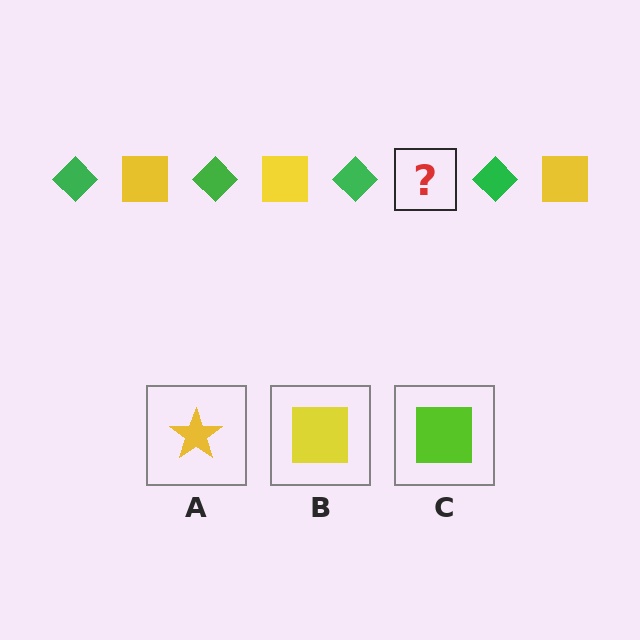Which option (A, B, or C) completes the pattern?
B.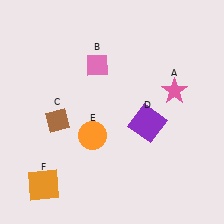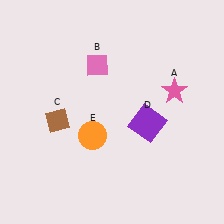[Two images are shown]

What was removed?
The orange square (F) was removed in Image 2.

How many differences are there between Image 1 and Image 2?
There is 1 difference between the two images.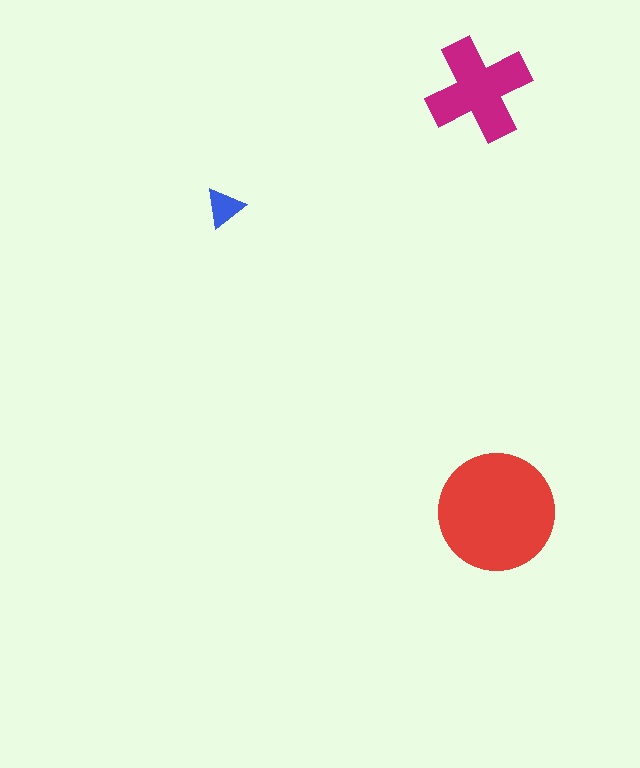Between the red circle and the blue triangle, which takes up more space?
The red circle.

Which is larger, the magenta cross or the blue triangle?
The magenta cross.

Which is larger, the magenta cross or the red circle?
The red circle.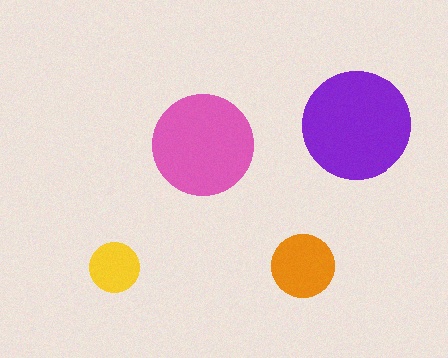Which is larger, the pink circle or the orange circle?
The pink one.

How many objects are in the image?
There are 4 objects in the image.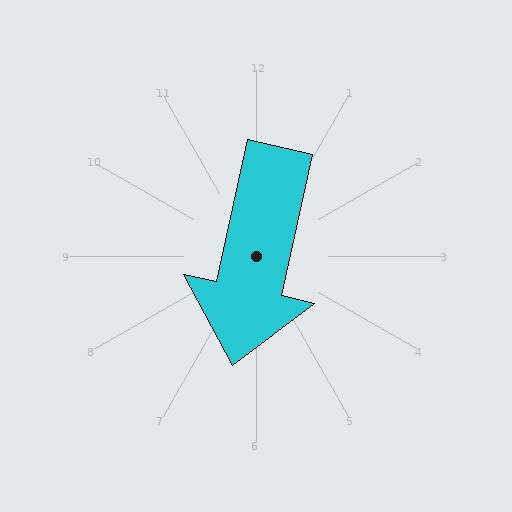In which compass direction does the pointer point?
South.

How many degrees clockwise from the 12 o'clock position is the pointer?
Approximately 192 degrees.